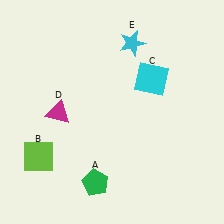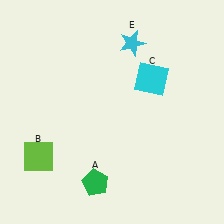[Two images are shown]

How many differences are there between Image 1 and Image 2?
There is 1 difference between the two images.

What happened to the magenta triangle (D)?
The magenta triangle (D) was removed in Image 2. It was in the bottom-left area of Image 1.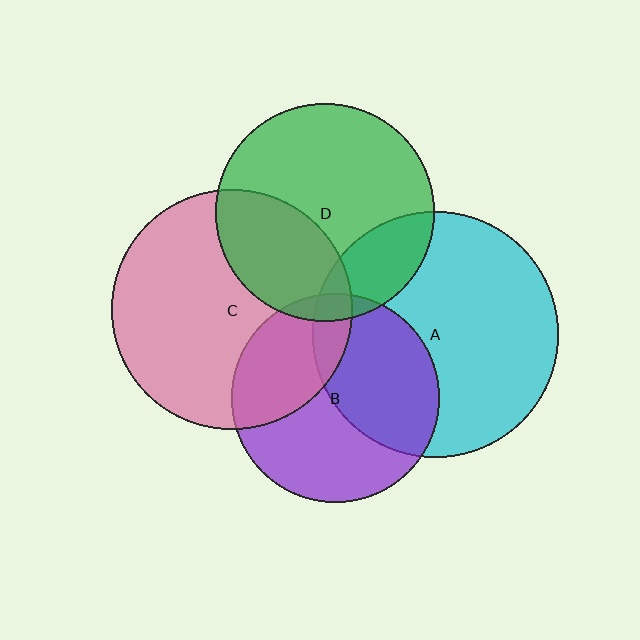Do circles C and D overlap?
Yes.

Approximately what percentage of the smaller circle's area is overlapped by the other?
Approximately 35%.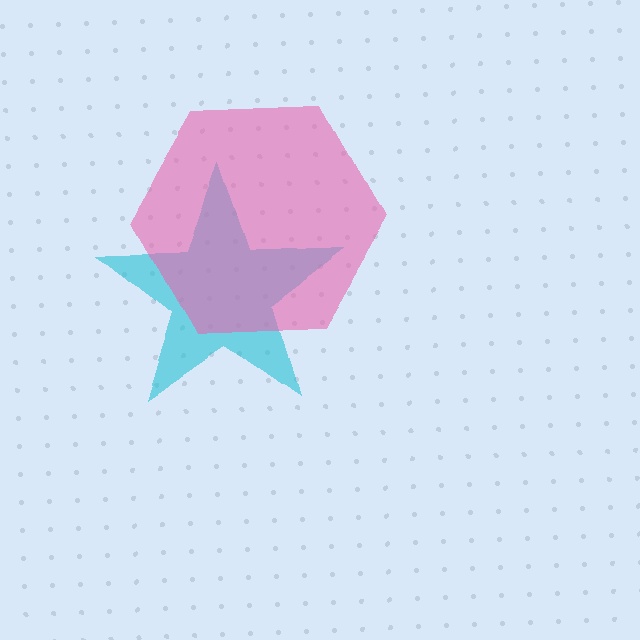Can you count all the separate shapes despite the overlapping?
Yes, there are 2 separate shapes.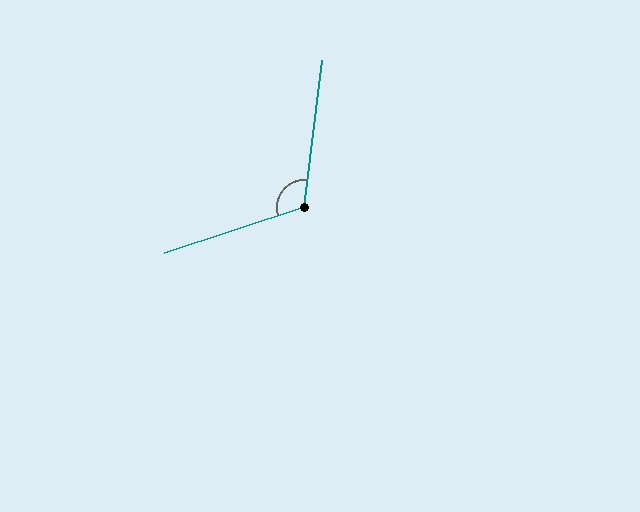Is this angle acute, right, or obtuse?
It is obtuse.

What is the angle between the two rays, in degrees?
Approximately 115 degrees.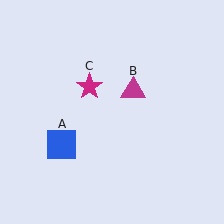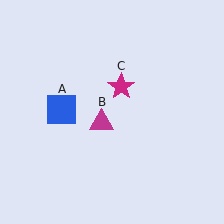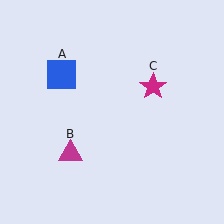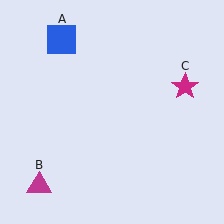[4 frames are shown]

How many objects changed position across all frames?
3 objects changed position: blue square (object A), magenta triangle (object B), magenta star (object C).